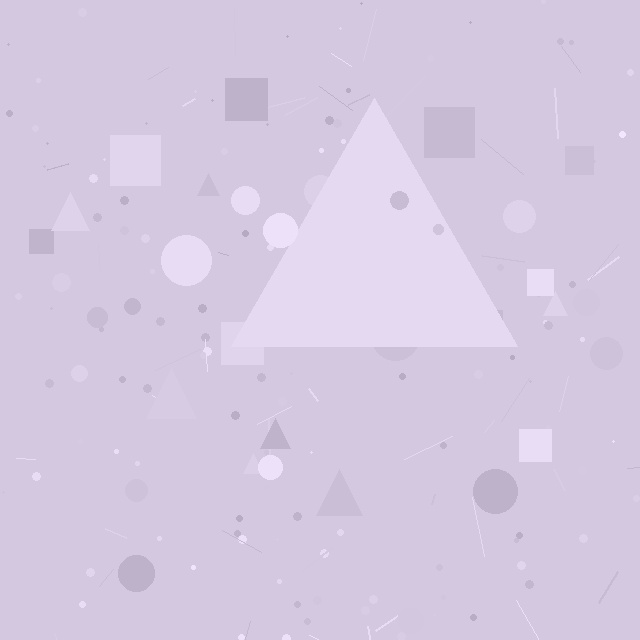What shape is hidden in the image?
A triangle is hidden in the image.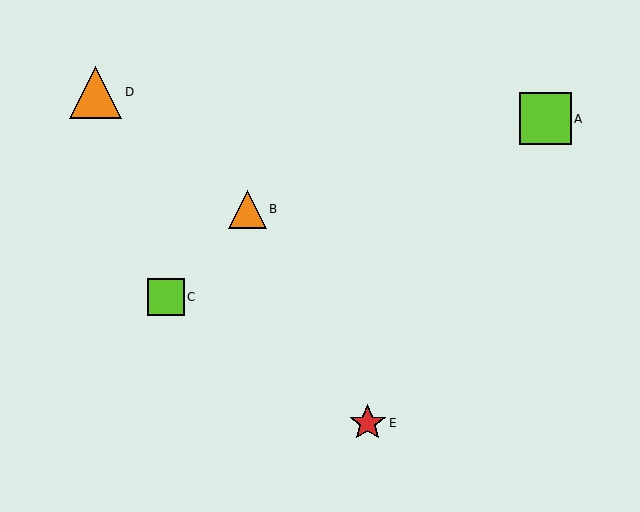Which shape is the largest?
The orange triangle (labeled D) is the largest.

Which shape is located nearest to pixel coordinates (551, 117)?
The lime square (labeled A) at (545, 119) is nearest to that location.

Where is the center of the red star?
The center of the red star is at (368, 423).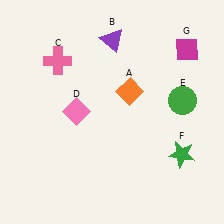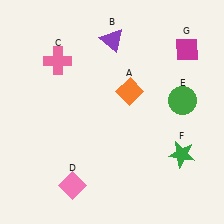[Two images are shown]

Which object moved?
The pink diamond (D) moved down.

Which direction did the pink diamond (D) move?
The pink diamond (D) moved down.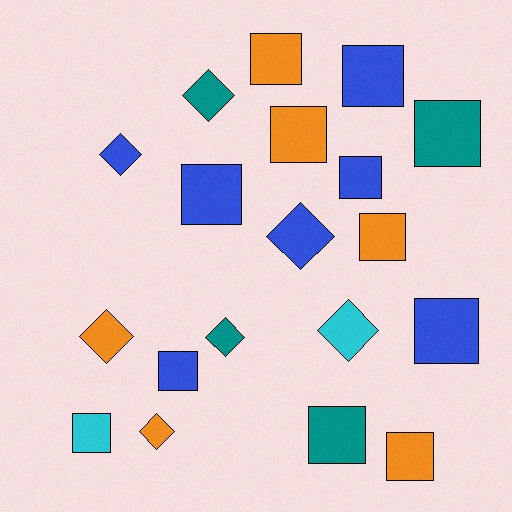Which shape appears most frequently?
Square, with 12 objects.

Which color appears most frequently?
Blue, with 7 objects.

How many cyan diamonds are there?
There is 1 cyan diamond.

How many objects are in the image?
There are 19 objects.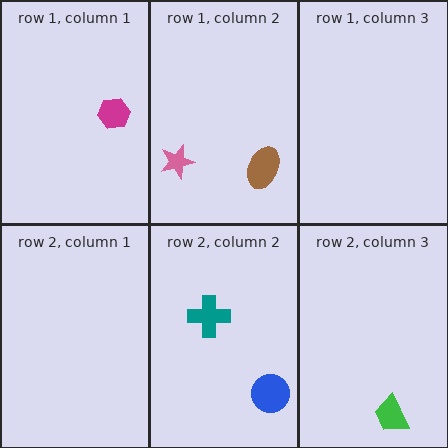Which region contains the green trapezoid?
The row 2, column 3 region.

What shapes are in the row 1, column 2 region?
The brown ellipse, the pink star.